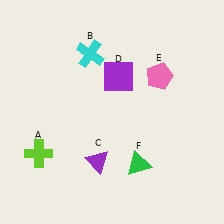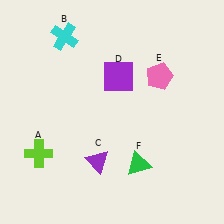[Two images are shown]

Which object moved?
The cyan cross (B) moved left.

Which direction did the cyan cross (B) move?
The cyan cross (B) moved left.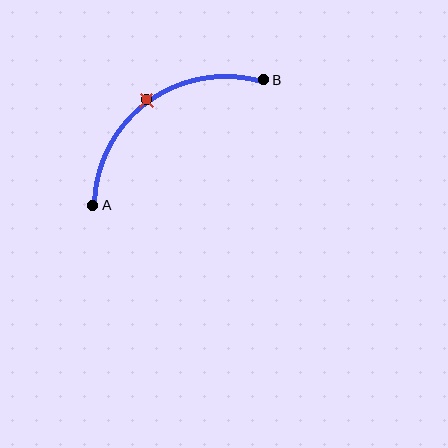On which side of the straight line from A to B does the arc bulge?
The arc bulges above and to the left of the straight line connecting A and B.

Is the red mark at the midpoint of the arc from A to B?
Yes. The red mark lies on the arc at equal arc-length from both A and B — it is the arc midpoint.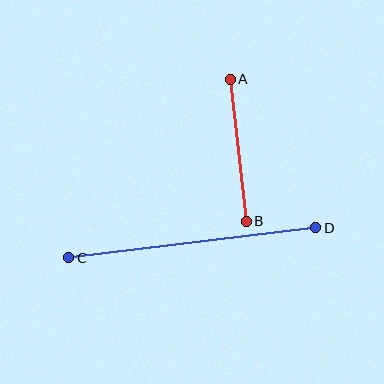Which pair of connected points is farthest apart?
Points C and D are farthest apart.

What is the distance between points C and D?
The distance is approximately 249 pixels.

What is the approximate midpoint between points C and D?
The midpoint is at approximately (192, 243) pixels.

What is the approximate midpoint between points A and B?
The midpoint is at approximately (238, 150) pixels.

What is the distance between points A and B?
The distance is approximately 143 pixels.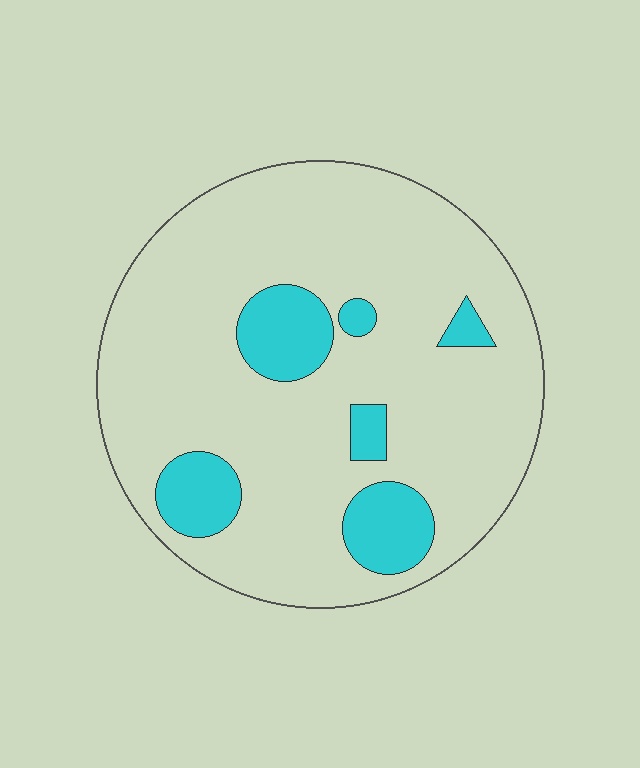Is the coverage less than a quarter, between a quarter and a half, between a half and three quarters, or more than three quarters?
Less than a quarter.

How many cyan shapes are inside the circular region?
6.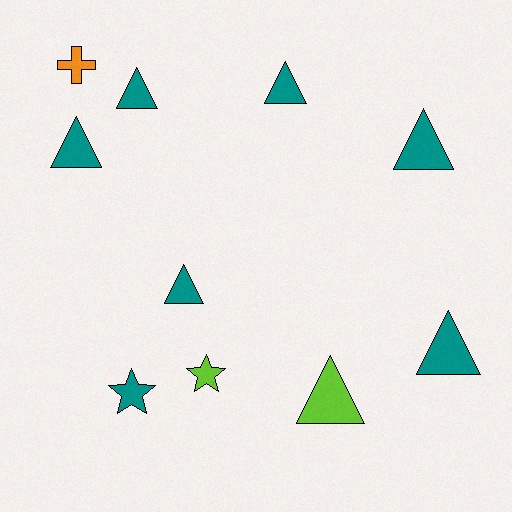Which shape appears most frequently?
Triangle, with 7 objects.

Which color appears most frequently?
Teal, with 7 objects.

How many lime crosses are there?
There are no lime crosses.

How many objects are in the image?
There are 10 objects.